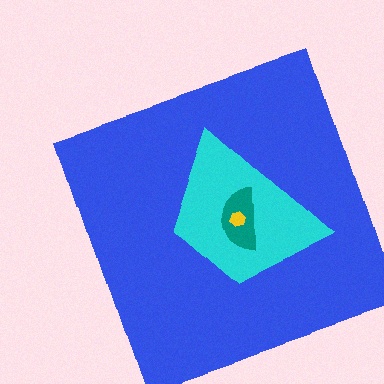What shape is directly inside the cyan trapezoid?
The teal semicircle.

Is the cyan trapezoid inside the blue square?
Yes.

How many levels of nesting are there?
4.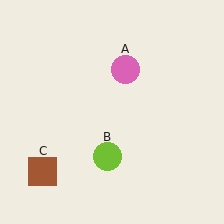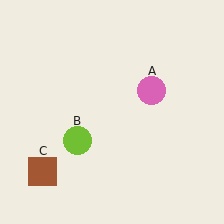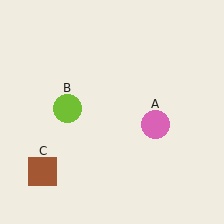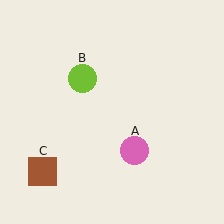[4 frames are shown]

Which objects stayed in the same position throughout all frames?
Brown square (object C) remained stationary.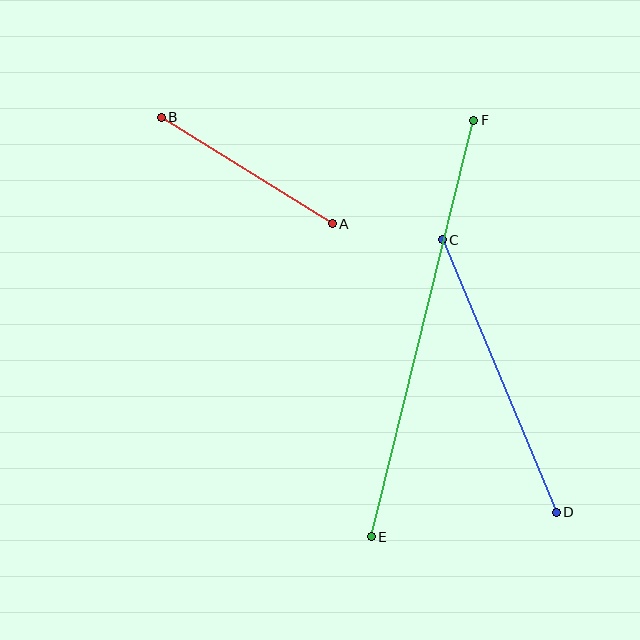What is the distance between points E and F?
The distance is approximately 429 pixels.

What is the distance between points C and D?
The distance is approximately 296 pixels.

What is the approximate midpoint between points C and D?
The midpoint is at approximately (499, 376) pixels.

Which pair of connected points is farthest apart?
Points E and F are farthest apart.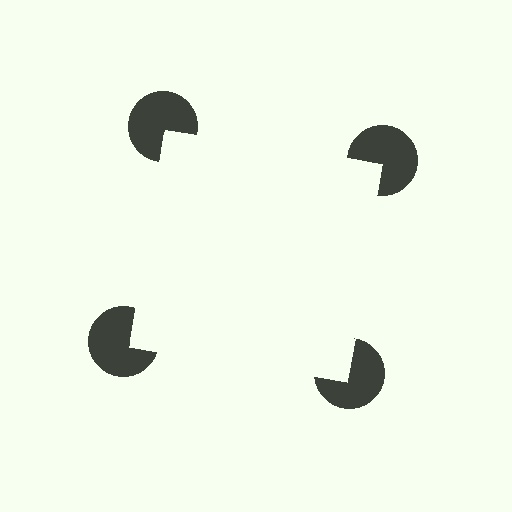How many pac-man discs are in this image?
There are 4 — one at each vertex of the illusory square.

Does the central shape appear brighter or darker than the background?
It typically appears slightly brighter than the background, even though no actual brightness change is drawn.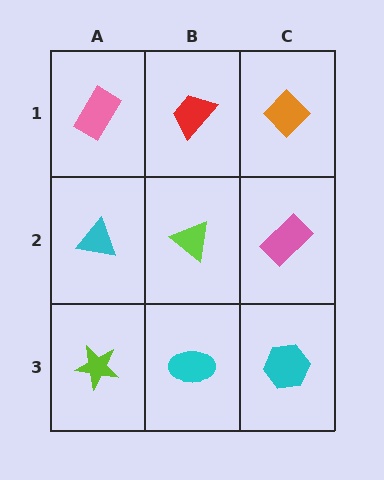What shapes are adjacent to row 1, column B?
A lime triangle (row 2, column B), a pink rectangle (row 1, column A), an orange diamond (row 1, column C).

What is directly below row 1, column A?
A cyan triangle.